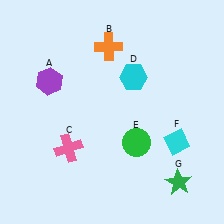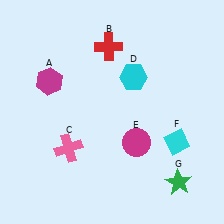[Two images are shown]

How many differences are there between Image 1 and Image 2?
There are 3 differences between the two images.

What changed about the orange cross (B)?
In Image 1, B is orange. In Image 2, it changed to red.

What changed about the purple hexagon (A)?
In Image 1, A is purple. In Image 2, it changed to magenta.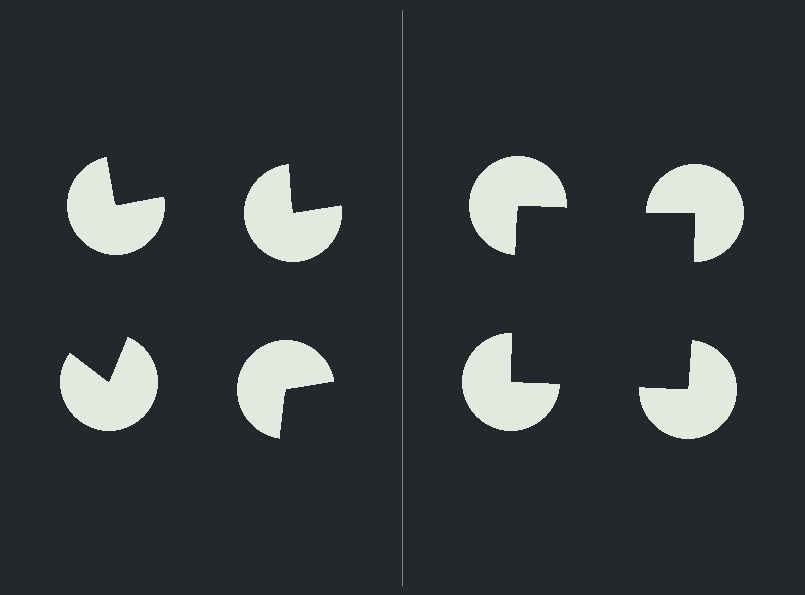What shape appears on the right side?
An illusory square.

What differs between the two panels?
The pac-man discs are positioned identically on both sides; only the wedge orientations differ. On the right they align to a square; on the left they are misaligned.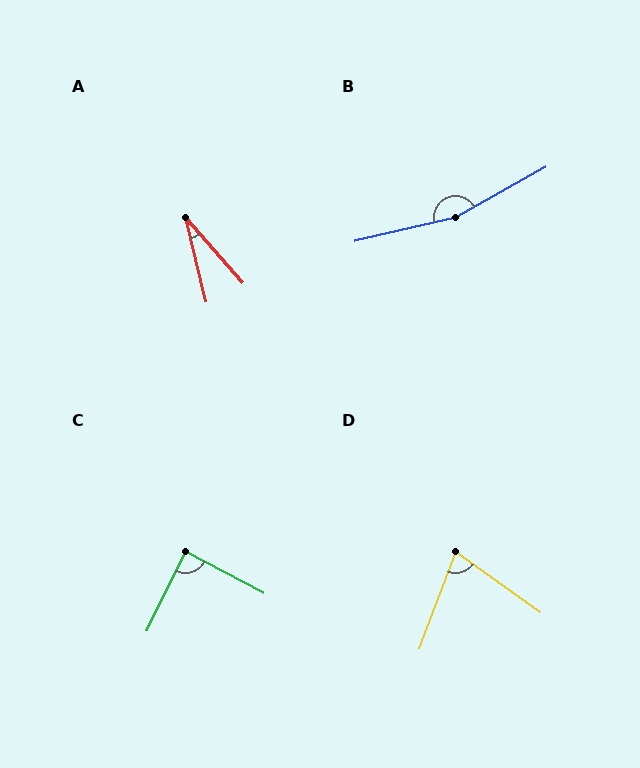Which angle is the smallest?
A, at approximately 28 degrees.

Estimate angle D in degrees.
Approximately 75 degrees.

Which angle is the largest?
B, at approximately 164 degrees.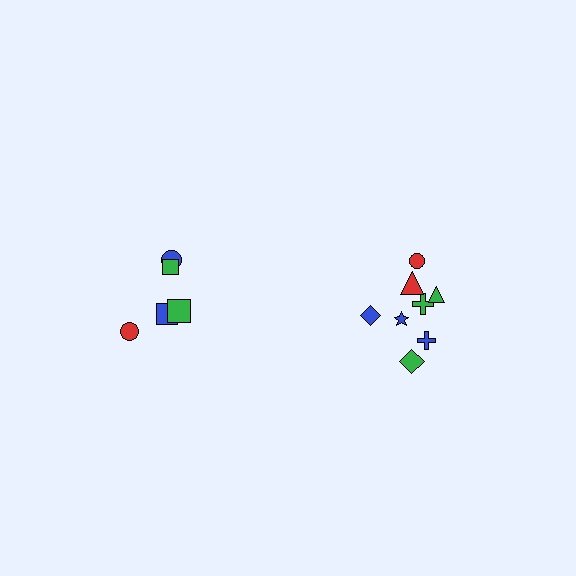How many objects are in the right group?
There are 8 objects.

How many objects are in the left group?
There are 5 objects.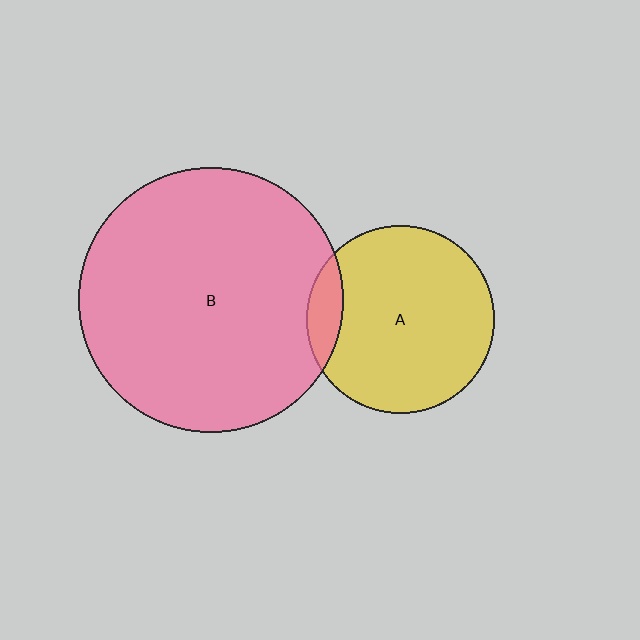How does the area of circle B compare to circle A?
Approximately 2.0 times.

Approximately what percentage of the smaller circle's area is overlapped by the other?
Approximately 10%.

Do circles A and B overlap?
Yes.